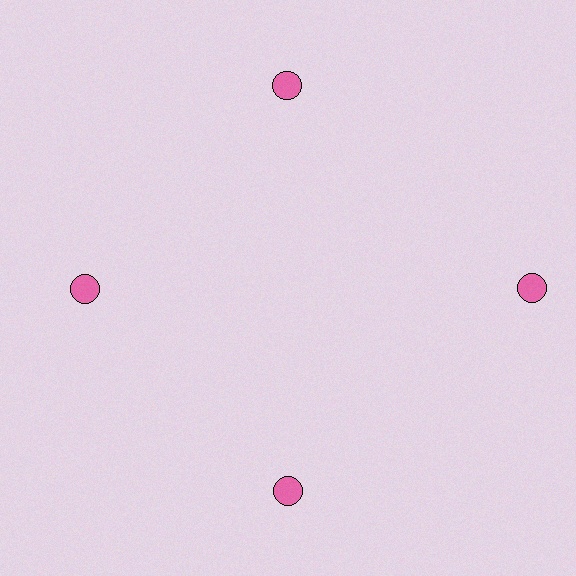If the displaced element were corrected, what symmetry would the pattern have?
It would have 4-fold rotational symmetry — the pattern would map onto itself every 90 degrees.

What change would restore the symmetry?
The symmetry would be restored by moving it inward, back onto the ring so that all 4 circles sit at equal angles and equal distance from the center.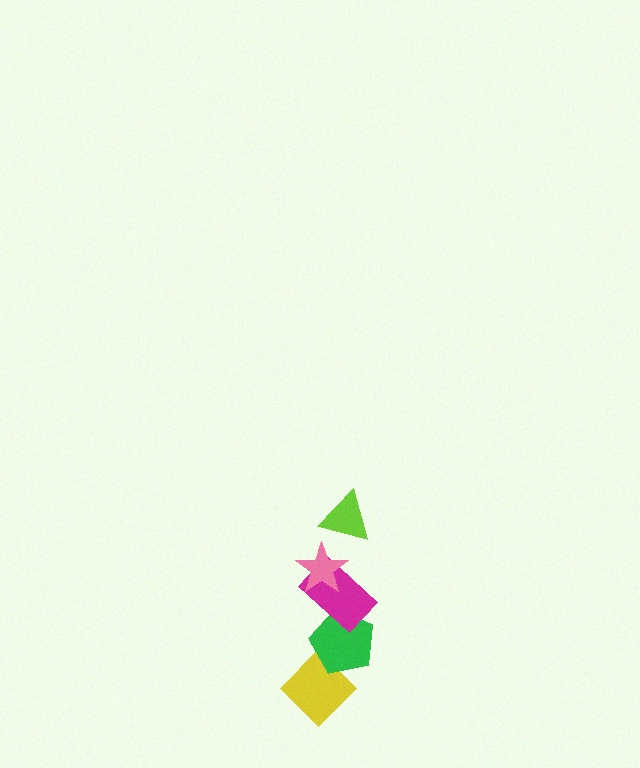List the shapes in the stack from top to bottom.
From top to bottom: the lime triangle, the pink star, the magenta rectangle, the green pentagon, the yellow diamond.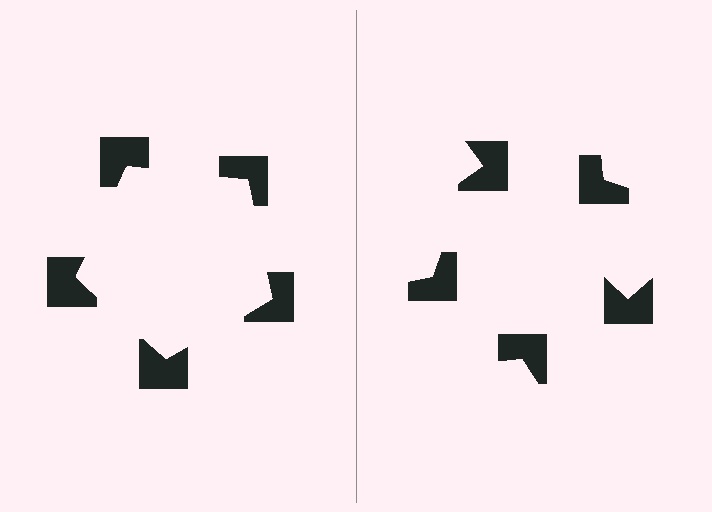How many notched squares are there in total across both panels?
10 — 5 on each side.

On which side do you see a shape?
An illusory pentagon appears on the left side. On the right side the wedge cuts are rotated, so no coherent shape forms.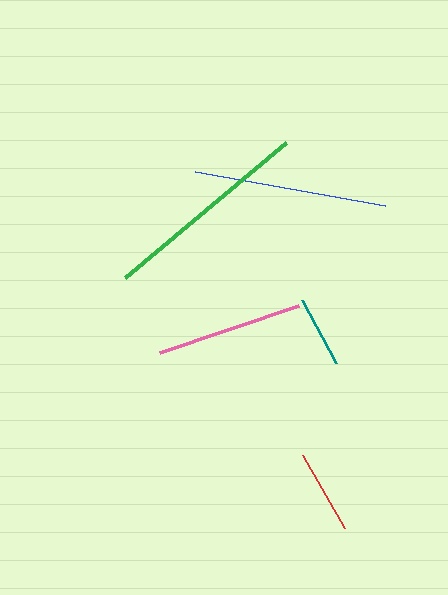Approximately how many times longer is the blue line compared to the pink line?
The blue line is approximately 1.3 times the length of the pink line.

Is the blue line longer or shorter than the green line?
The green line is longer than the blue line.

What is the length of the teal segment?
The teal segment is approximately 72 pixels long.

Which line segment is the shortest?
The teal line is the shortest at approximately 72 pixels.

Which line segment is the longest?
The green line is the longest at approximately 211 pixels.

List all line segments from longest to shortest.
From longest to shortest: green, blue, pink, red, teal.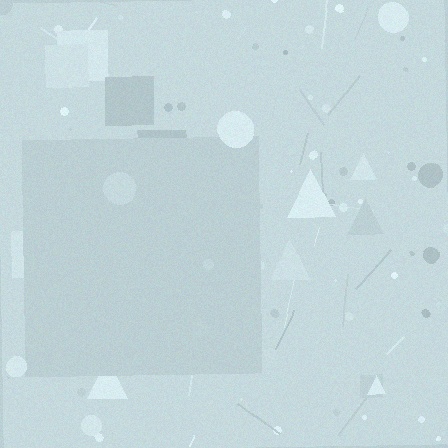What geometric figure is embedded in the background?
A square is embedded in the background.